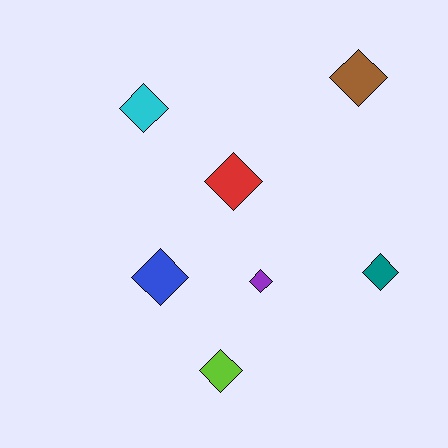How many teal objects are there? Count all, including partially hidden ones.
There is 1 teal object.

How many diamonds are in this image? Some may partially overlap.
There are 7 diamonds.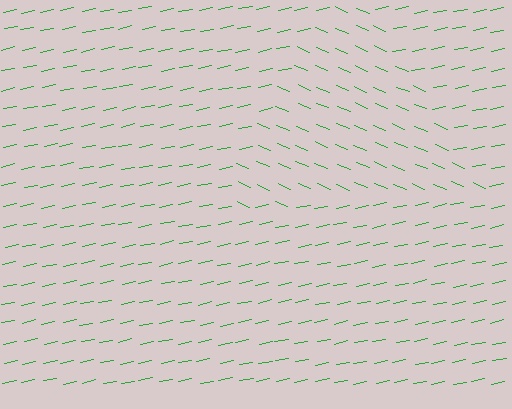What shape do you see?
I see a triangle.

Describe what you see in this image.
The image is filled with small green line segments. A triangle region in the image has lines oriented differently from the surrounding lines, creating a visible texture boundary.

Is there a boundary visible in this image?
Yes, there is a texture boundary formed by a change in line orientation.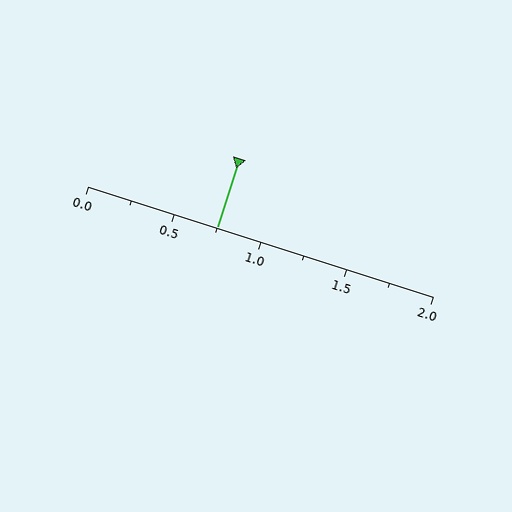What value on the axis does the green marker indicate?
The marker indicates approximately 0.75.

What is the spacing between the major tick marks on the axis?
The major ticks are spaced 0.5 apart.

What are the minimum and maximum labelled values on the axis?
The axis runs from 0.0 to 2.0.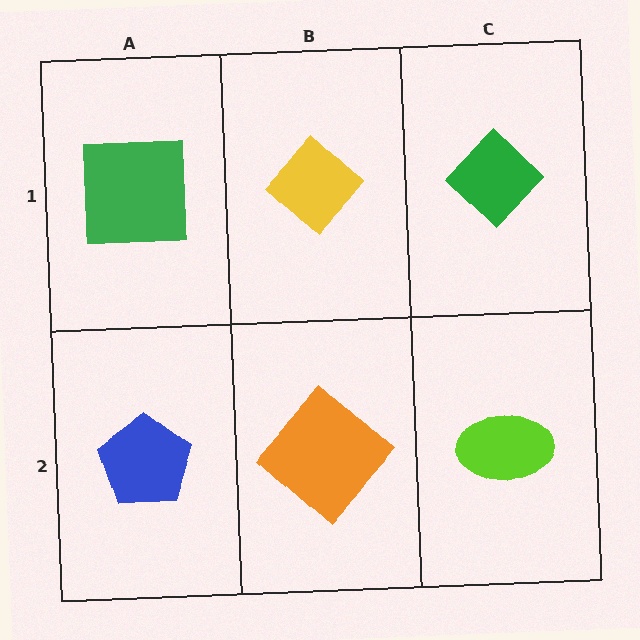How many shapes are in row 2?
3 shapes.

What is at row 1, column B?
A yellow diamond.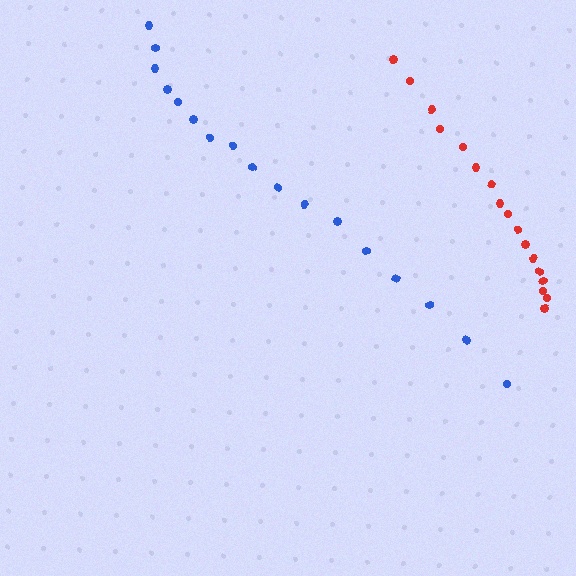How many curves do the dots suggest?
There are 2 distinct paths.